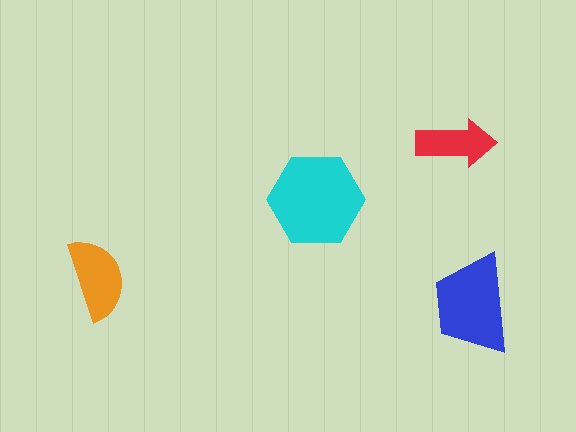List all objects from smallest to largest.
The red arrow, the orange semicircle, the blue trapezoid, the cyan hexagon.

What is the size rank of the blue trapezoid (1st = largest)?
2nd.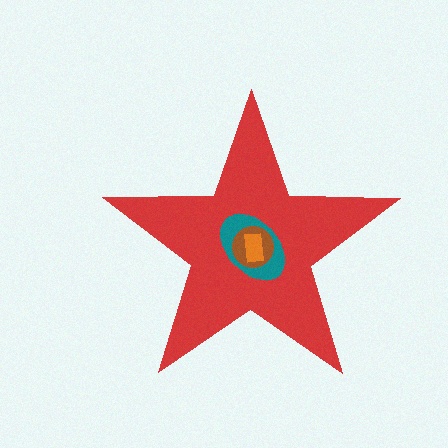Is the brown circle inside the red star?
Yes.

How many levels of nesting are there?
4.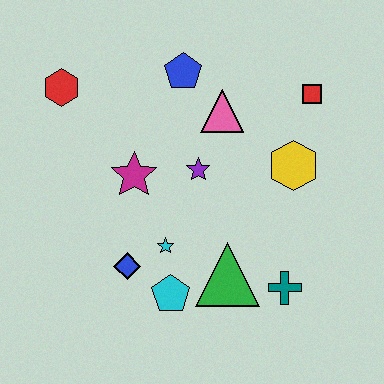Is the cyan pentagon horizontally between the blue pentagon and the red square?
No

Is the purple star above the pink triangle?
No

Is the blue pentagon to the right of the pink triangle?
No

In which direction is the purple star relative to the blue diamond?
The purple star is above the blue diamond.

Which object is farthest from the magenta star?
The red square is farthest from the magenta star.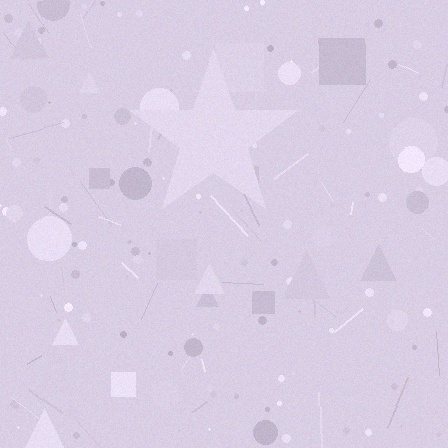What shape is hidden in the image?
A star is hidden in the image.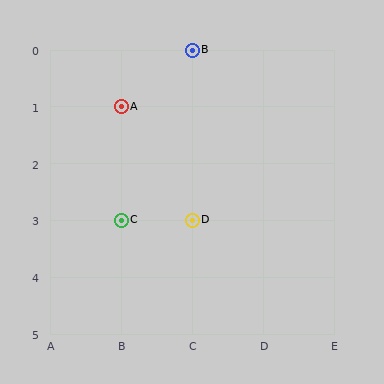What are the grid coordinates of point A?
Point A is at grid coordinates (B, 1).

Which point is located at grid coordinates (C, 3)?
Point D is at (C, 3).